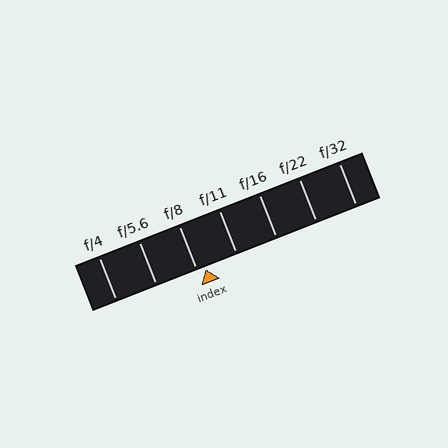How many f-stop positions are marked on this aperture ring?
There are 7 f-stop positions marked.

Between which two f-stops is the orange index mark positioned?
The index mark is between f/8 and f/11.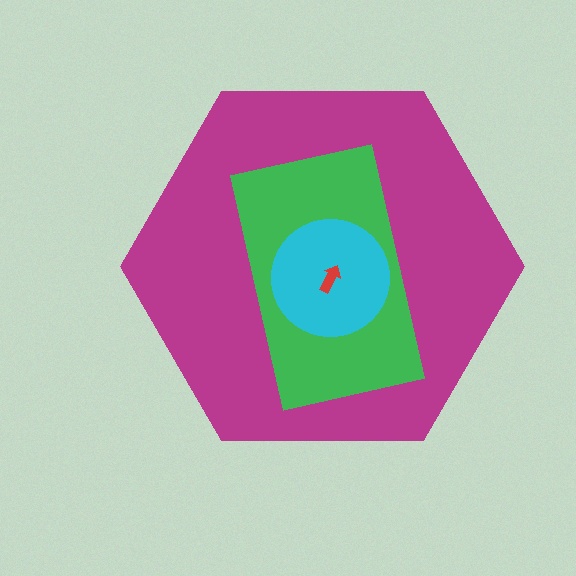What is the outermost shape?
The magenta hexagon.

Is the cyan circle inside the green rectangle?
Yes.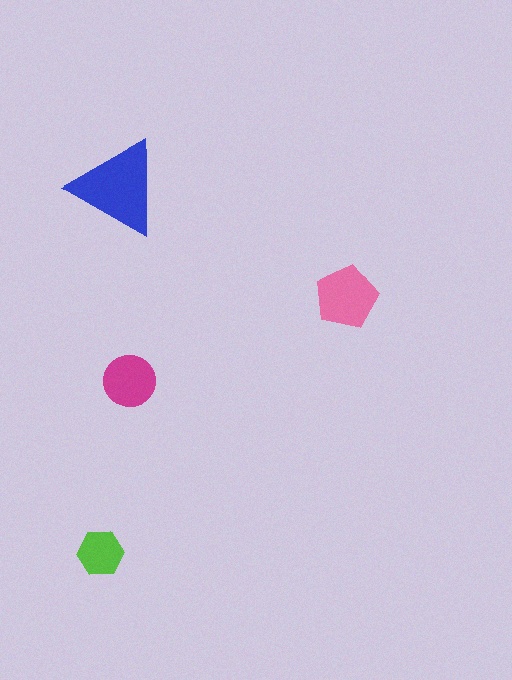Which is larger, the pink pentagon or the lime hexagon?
The pink pentagon.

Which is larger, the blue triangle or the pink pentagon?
The blue triangle.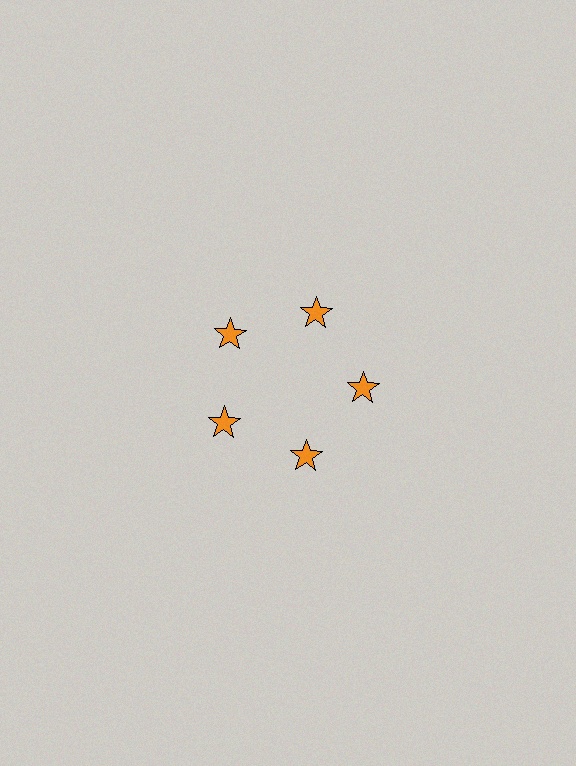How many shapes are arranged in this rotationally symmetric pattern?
There are 5 shapes, arranged in 5 groups of 1.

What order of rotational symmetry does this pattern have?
This pattern has 5-fold rotational symmetry.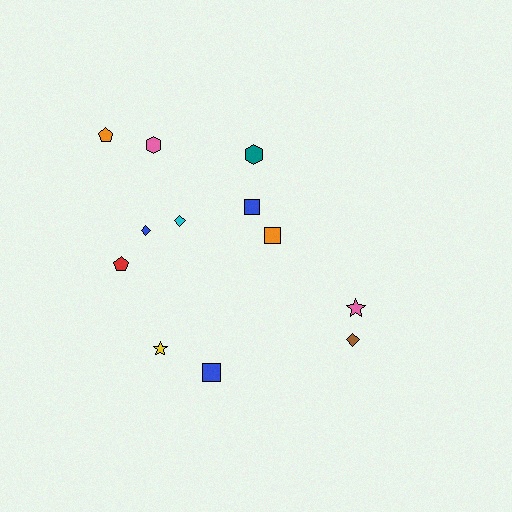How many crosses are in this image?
There are no crosses.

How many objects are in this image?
There are 12 objects.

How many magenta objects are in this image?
There are no magenta objects.